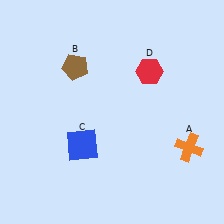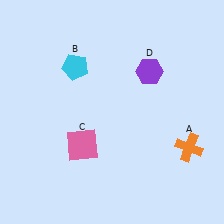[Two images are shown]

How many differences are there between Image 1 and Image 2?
There are 3 differences between the two images.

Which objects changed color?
B changed from brown to cyan. C changed from blue to pink. D changed from red to purple.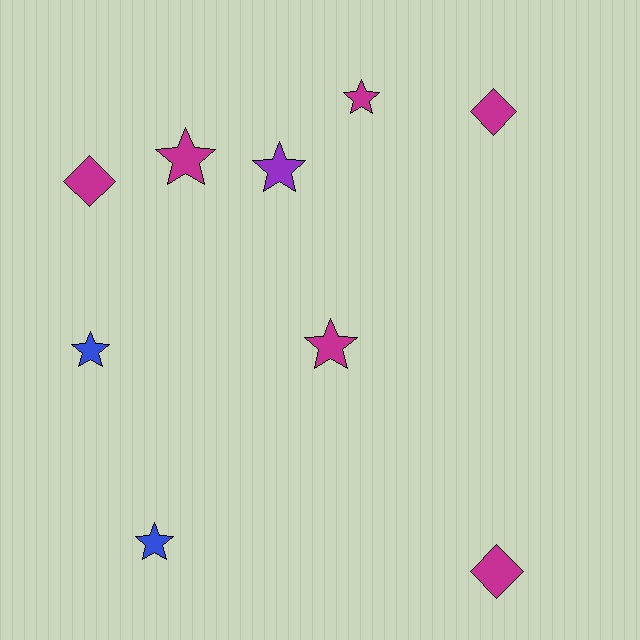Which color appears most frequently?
Magenta, with 6 objects.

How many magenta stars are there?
There are 3 magenta stars.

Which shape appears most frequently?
Star, with 6 objects.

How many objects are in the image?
There are 9 objects.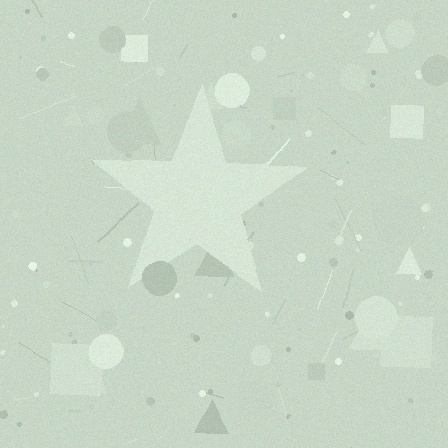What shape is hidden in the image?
A star is hidden in the image.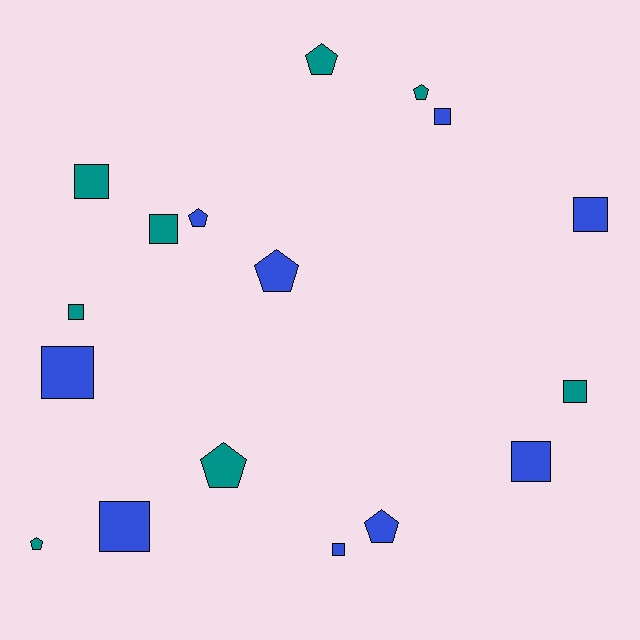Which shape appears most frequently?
Square, with 10 objects.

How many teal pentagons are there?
There are 4 teal pentagons.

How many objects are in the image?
There are 17 objects.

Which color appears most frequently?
Blue, with 9 objects.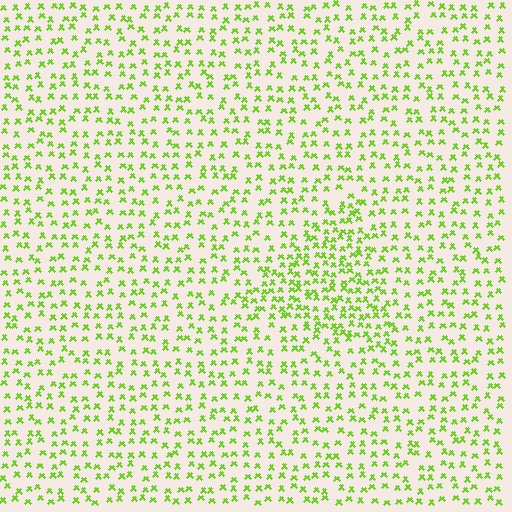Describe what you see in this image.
The image contains small lime elements arranged at two different densities. A triangle-shaped region is visible where the elements are more densely packed than the surrounding area.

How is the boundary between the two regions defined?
The boundary is defined by a change in element density (approximately 1.8x ratio). All elements are the same color, size, and shape.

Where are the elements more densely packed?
The elements are more densely packed inside the triangle boundary.